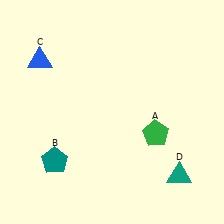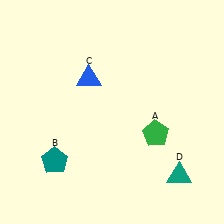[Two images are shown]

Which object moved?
The blue triangle (C) moved right.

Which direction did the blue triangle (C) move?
The blue triangle (C) moved right.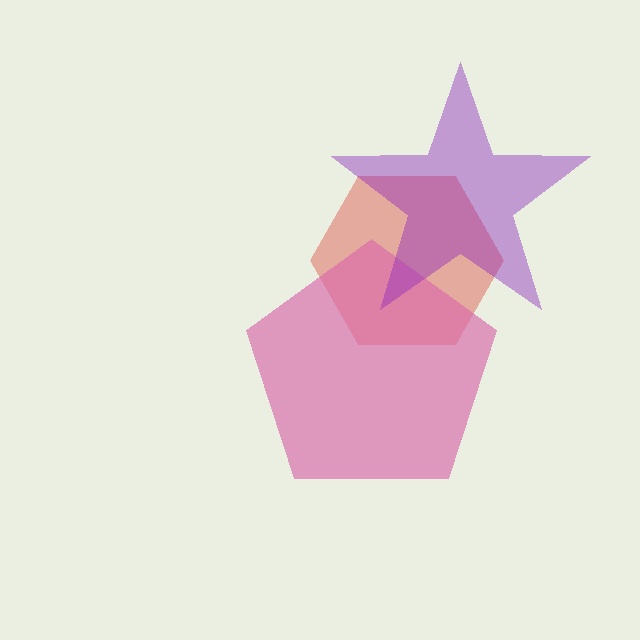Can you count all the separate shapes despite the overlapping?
Yes, there are 3 separate shapes.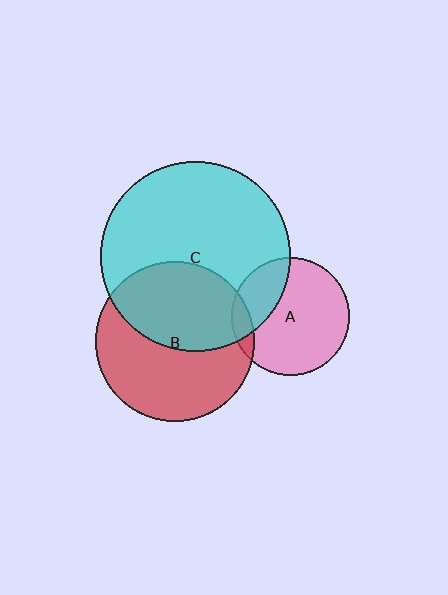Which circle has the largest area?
Circle C (cyan).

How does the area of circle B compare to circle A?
Approximately 1.8 times.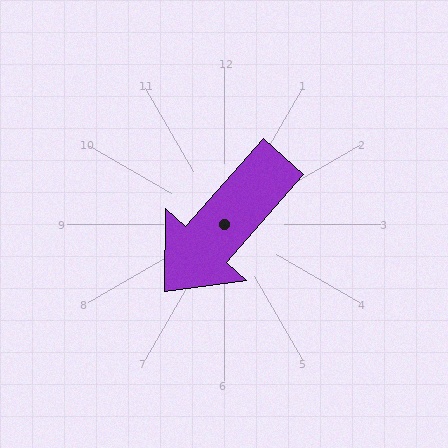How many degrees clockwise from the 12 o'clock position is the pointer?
Approximately 221 degrees.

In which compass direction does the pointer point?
Southwest.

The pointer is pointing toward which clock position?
Roughly 7 o'clock.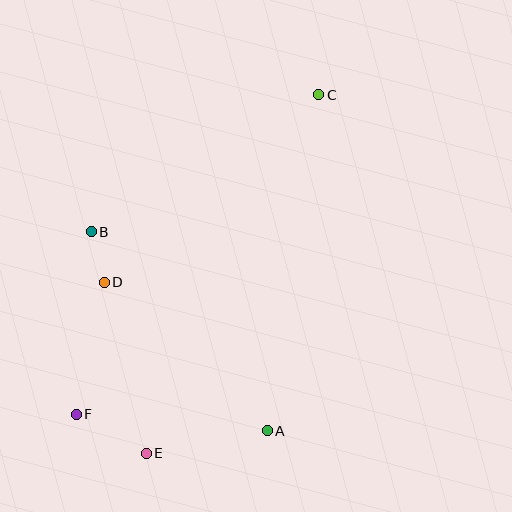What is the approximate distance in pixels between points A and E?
The distance between A and E is approximately 123 pixels.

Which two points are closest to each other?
Points B and D are closest to each other.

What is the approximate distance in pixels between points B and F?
The distance between B and F is approximately 183 pixels.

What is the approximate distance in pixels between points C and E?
The distance between C and E is approximately 398 pixels.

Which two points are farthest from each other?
Points C and F are farthest from each other.